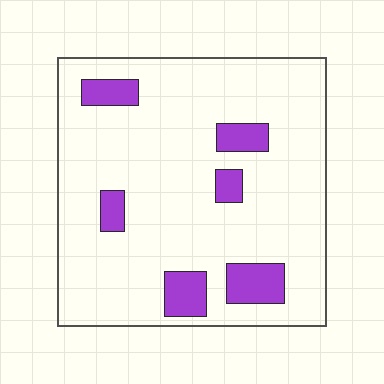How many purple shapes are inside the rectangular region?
6.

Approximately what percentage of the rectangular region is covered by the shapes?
Approximately 15%.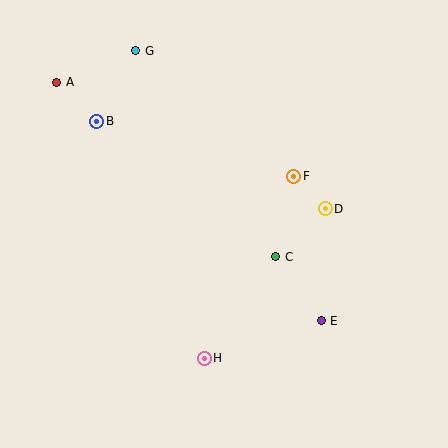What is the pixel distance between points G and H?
The distance between G and H is 315 pixels.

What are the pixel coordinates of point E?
Point E is at (321, 321).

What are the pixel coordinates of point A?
Point A is at (57, 82).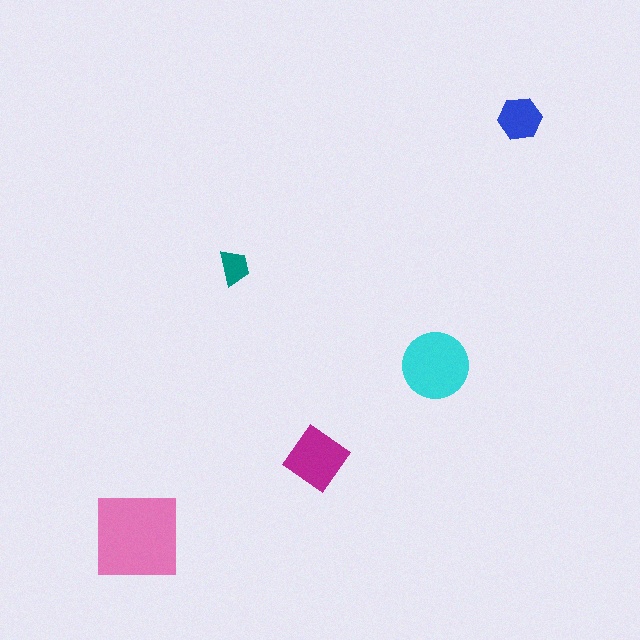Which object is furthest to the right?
The blue hexagon is rightmost.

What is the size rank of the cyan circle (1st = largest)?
2nd.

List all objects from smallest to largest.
The teal trapezoid, the blue hexagon, the magenta diamond, the cyan circle, the pink square.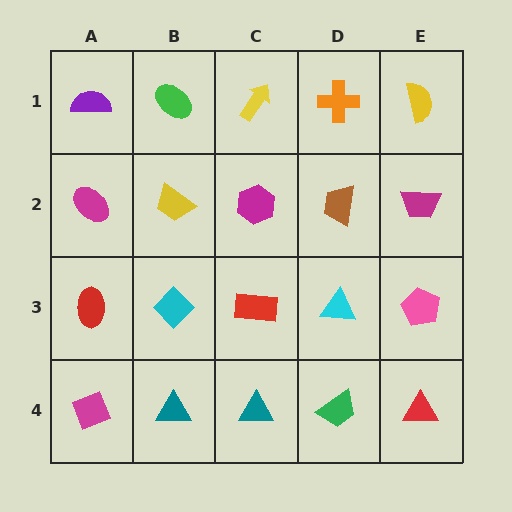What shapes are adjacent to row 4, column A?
A red ellipse (row 3, column A), a teal triangle (row 4, column B).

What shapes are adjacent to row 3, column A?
A magenta ellipse (row 2, column A), a magenta diamond (row 4, column A), a cyan diamond (row 3, column B).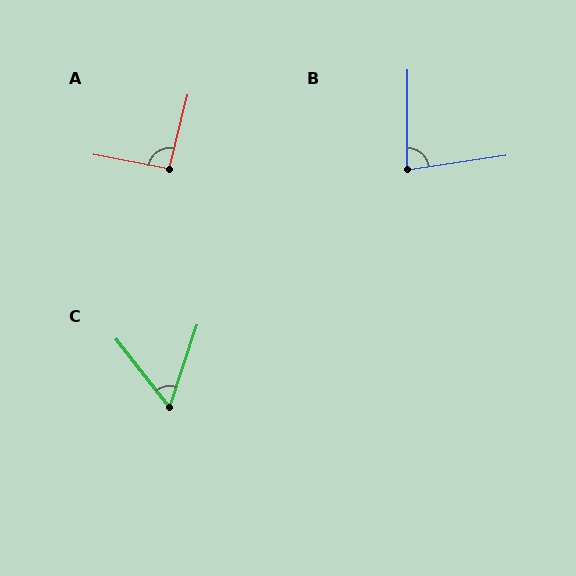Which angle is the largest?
A, at approximately 93 degrees.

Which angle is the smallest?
C, at approximately 56 degrees.